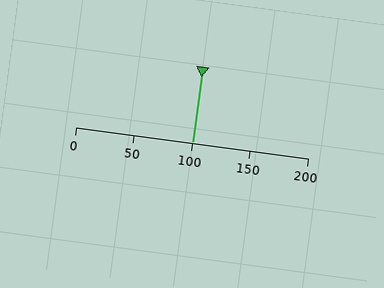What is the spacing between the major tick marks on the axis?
The major ticks are spaced 50 apart.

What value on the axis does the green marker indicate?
The marker indicates approximately 100.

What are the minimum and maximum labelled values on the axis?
The axis runs from 0 to 200.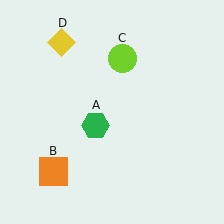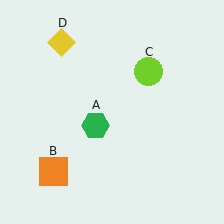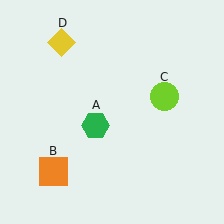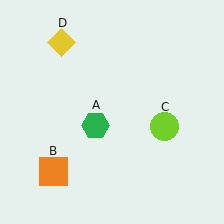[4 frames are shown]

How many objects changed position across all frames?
1 object changed position: lime circle (object C).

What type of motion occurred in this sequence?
The lime circle (object C) rotated clockwise around the center of the scene.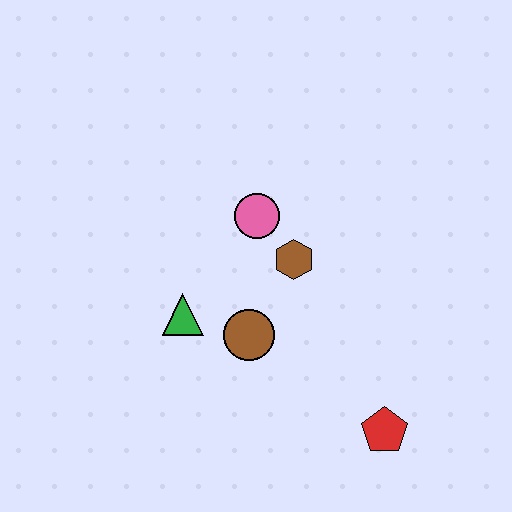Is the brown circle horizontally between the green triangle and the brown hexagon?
Yes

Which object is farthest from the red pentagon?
The pink circle is farthest from the red pentagon.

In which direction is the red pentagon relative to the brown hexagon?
The red pentagon is below the brown hexagon.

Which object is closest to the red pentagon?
The brown circle is closest to the red pentagon.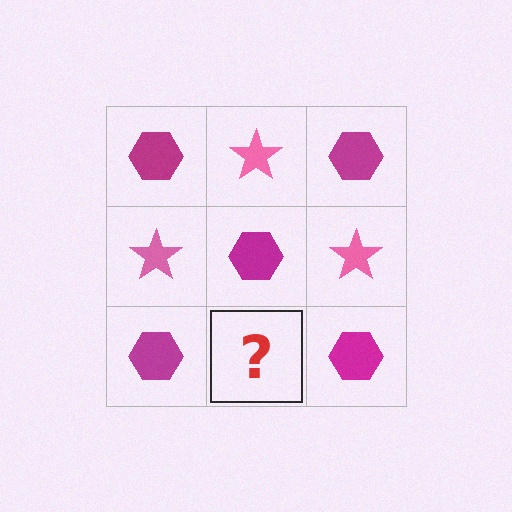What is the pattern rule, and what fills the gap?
The rule is that it alternates magenta hexagon and pink star in a checkerboard pattern. The gap should be filled with a pink star.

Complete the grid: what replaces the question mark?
The question mark should be replaced with a pink star.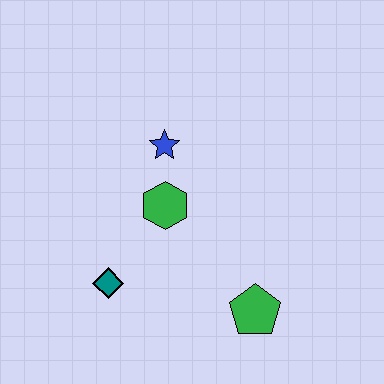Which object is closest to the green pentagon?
The green hexagon is closest to the green pentagon.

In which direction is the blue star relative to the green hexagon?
The blue star is above the green hexagon.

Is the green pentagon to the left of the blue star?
No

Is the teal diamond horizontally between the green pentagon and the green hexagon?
No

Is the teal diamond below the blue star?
Yes